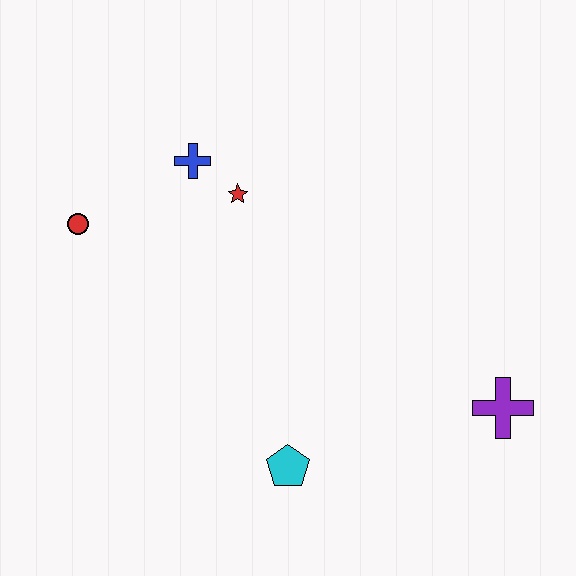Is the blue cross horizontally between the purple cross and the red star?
No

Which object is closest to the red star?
The blue cross is closest to the red star.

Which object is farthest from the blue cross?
The purple cross is farthest from the blue cross.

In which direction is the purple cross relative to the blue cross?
The purple cross is to the right of the blue cross.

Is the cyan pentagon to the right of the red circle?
Yes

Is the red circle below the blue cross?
Yes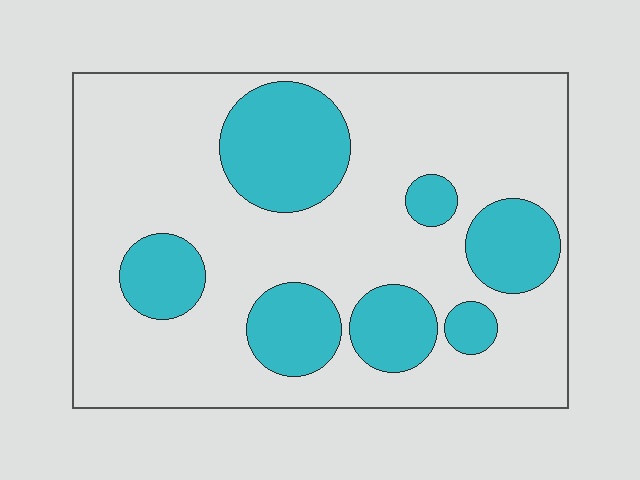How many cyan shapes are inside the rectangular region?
7.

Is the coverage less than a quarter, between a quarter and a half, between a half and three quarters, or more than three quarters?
Between a quarter and a half.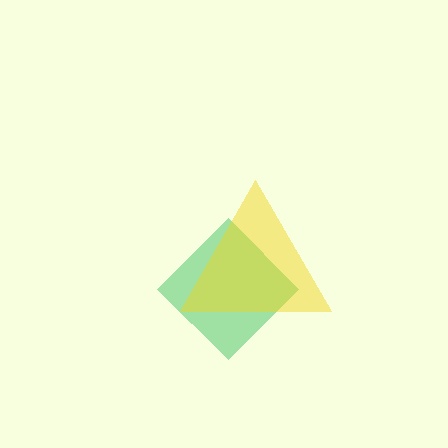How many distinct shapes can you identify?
There are 2 distinct shapes: a green diamond, a yellow triangle.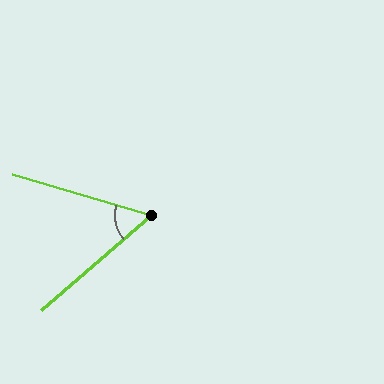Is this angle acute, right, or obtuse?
It is acute.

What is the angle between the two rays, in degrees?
Approximately 57 degrees.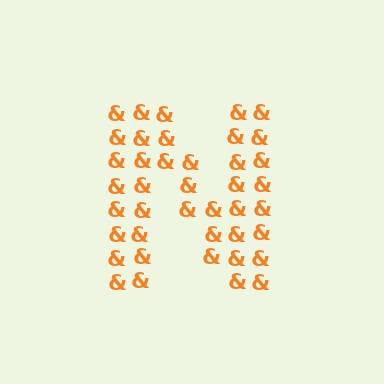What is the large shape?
The large shape is the letter N.